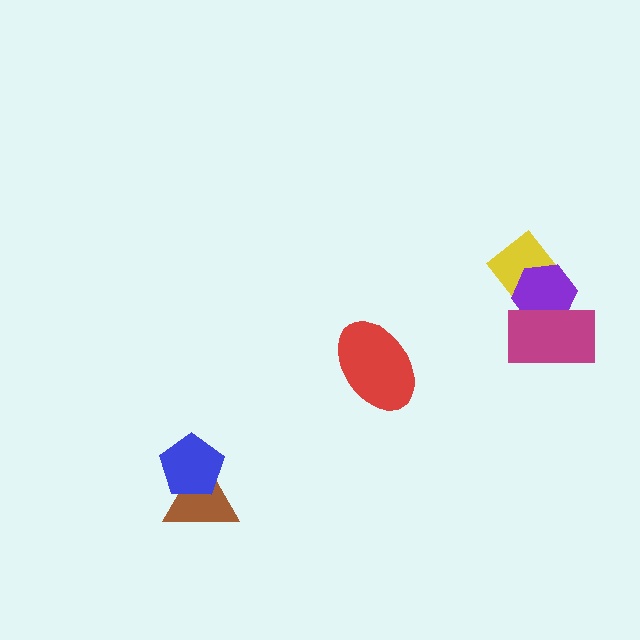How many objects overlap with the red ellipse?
0 objects overlap with the red ellipse.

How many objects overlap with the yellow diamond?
1 object overlaps with the yellow diamond.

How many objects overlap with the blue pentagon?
1 object overlaps with the blue pentagon.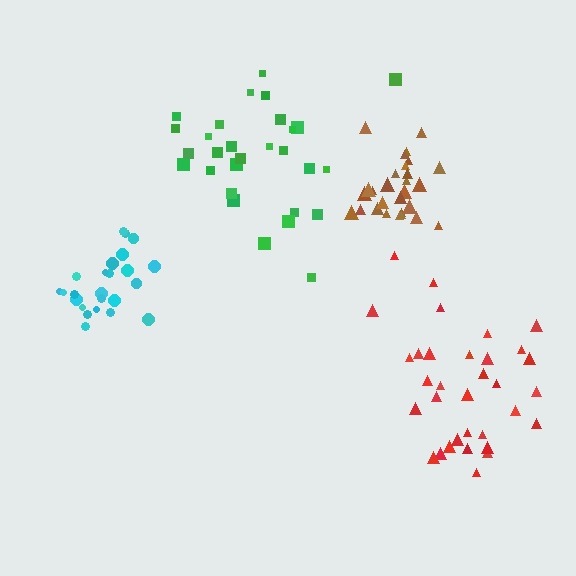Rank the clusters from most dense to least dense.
brown, cyan, red, green.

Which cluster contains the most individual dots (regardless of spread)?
Red (33).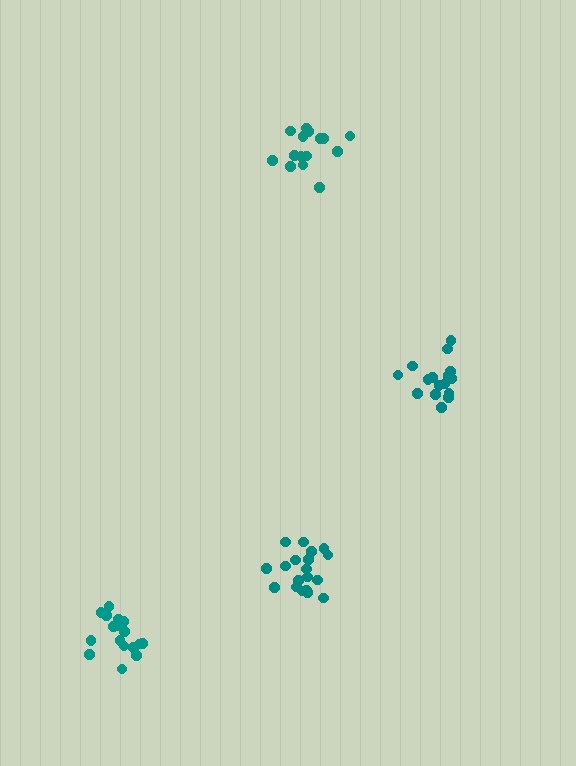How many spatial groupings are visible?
There are 4 spatial groupings.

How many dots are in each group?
Group 1: 19 dots, Group 2: 18 dots, Group 3: 15 dots, Group 4: 16 dots (68 total).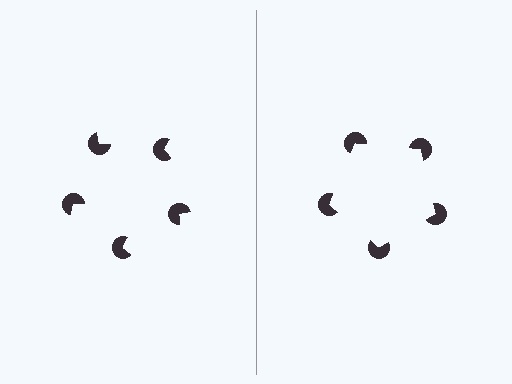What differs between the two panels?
The pac-man discs are positioned identically on both sides; only the wedge orientations differ. On the right they align to a pentagon; on the left they are misaligned.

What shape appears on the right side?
An illusory pentagon.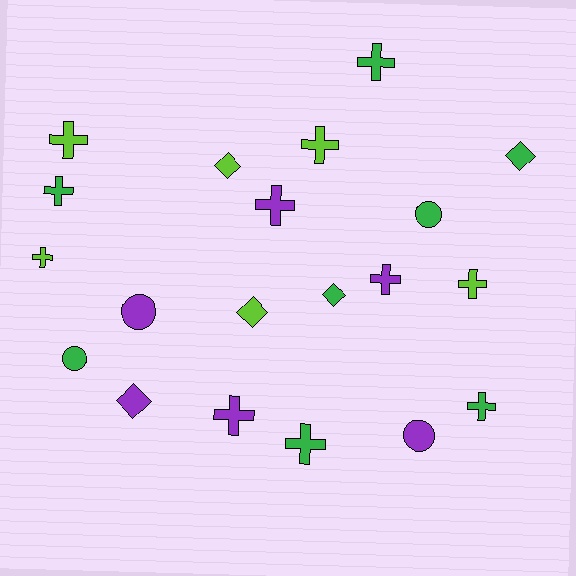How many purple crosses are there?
There are 3 purple crosses.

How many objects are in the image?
There are 20 objects.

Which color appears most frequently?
Green, with 8 objects.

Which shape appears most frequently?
Cross, with 11 objects.